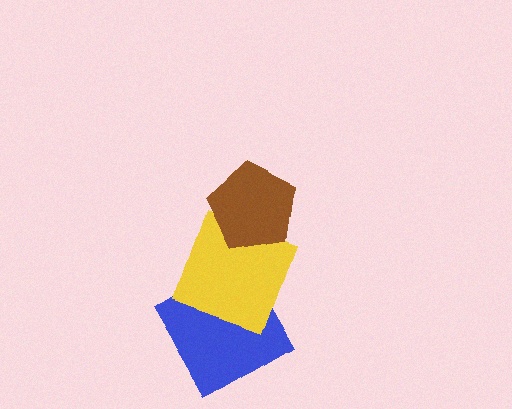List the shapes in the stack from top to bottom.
From top to bottom: the brown pentagon, the yellow square, the blue diamond.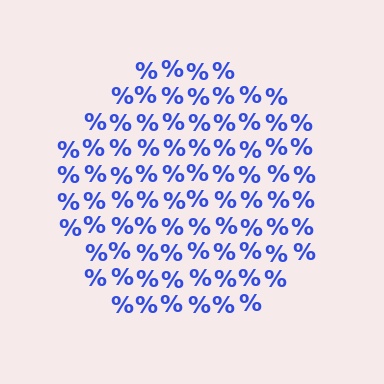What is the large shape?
The large shape is a circle.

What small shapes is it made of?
It is made of small percent signs.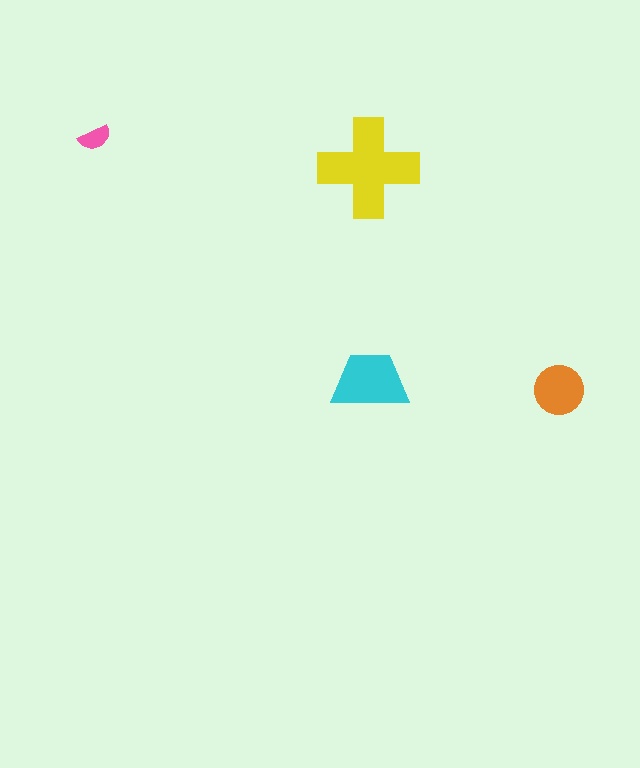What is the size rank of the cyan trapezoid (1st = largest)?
2nd.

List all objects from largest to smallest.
The yellow cross, the cyan trapezoid, the orange circle, the pink semicircle.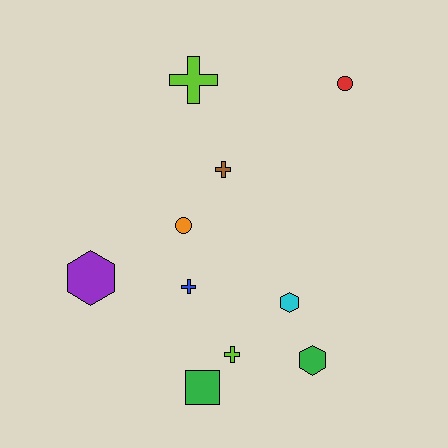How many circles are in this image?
There are 2 circles.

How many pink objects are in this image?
There are no pink objects.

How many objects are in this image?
There are 10 objects.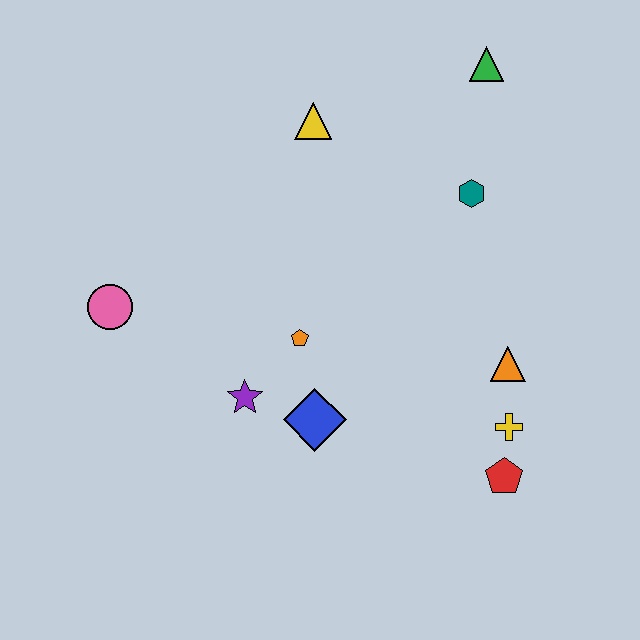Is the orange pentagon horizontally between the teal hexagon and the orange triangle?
No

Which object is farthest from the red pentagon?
The pink circle is farthest from the red pentagon.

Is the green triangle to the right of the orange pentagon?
Yes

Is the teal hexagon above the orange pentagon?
Yes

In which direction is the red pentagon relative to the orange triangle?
The red pentagon is below the orange triangle.